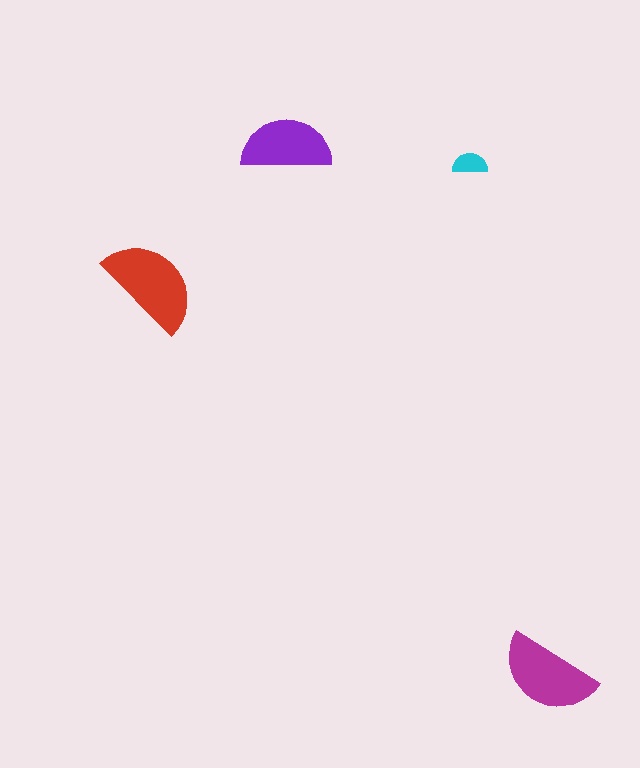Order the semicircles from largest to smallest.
the red one, the magenta one, the purple one, the cyan one.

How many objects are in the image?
There are 4 objects in the image.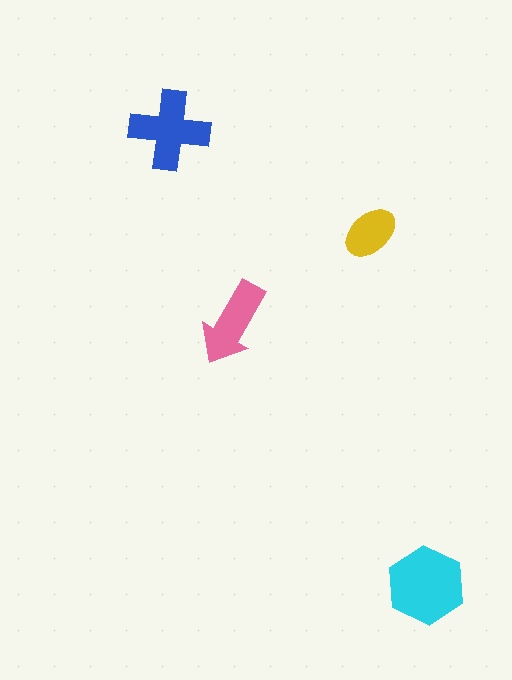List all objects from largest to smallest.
The cyan hexagon, the blue cross, the pink arrow, the yellow ellipse.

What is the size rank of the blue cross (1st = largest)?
2nd.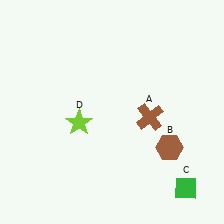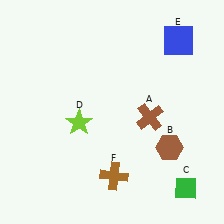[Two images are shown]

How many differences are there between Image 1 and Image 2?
There are 2 differences between the two images.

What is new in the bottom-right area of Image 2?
A brown cross (F) was added in the bottom-right area of Image 2.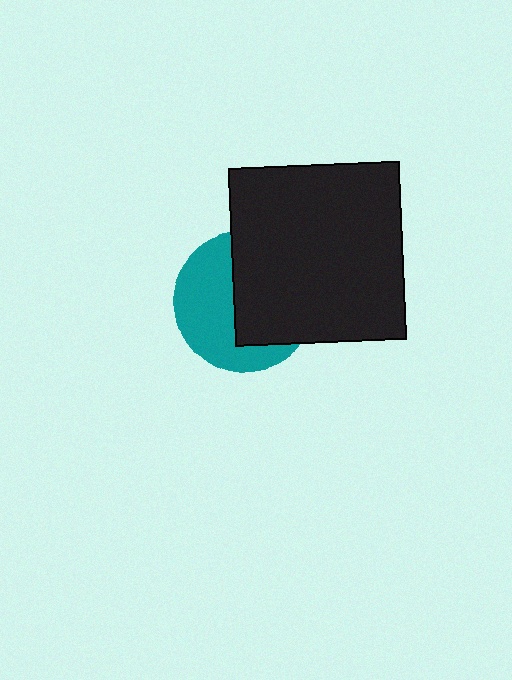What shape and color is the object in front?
The object in front is a black rectangle.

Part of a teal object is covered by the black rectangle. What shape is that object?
It is a circle.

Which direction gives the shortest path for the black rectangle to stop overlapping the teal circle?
Moving right gives the shortest separation.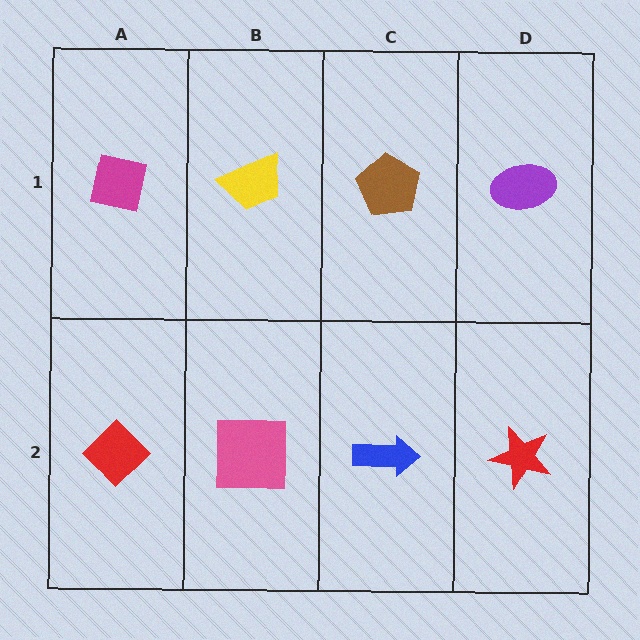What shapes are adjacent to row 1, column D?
A red star (row 2, column D), a brown pentagon (row 1, column C).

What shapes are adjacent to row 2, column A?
A magenta square (row 1, column A), a pink square (row 2, column B).